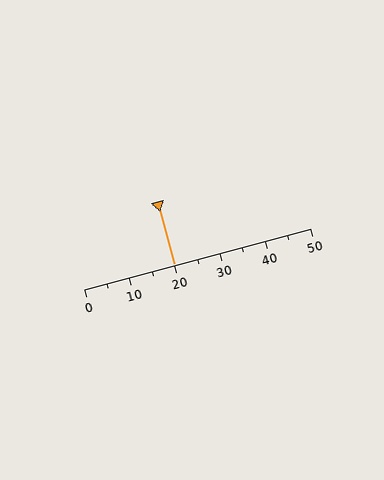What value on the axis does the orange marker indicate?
The marker indicates approximately 20.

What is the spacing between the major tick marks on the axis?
The major ticks are spaced 10 apart.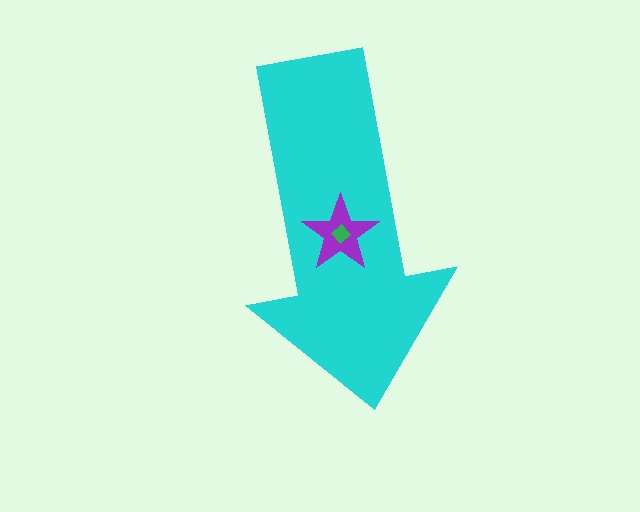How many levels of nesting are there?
3.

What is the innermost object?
The green diamond.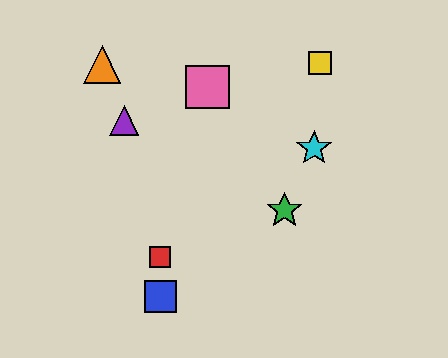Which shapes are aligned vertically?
The red square, the blue square are aligned vertically.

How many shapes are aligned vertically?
2 shapes (the red square, the blue square) are aligned vertically.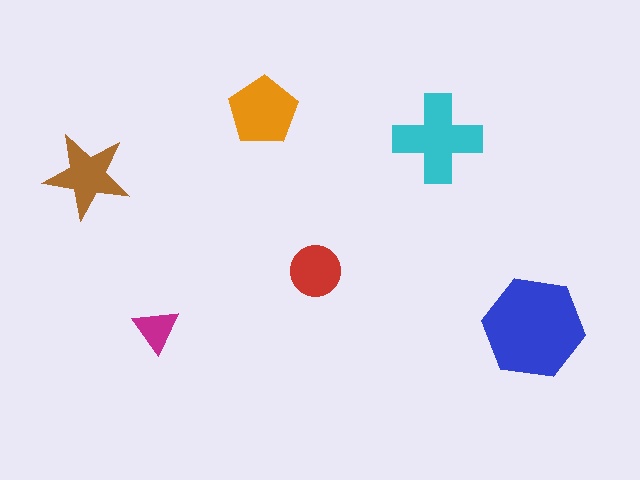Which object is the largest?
The blue hexagon.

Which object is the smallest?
The magenta triangle.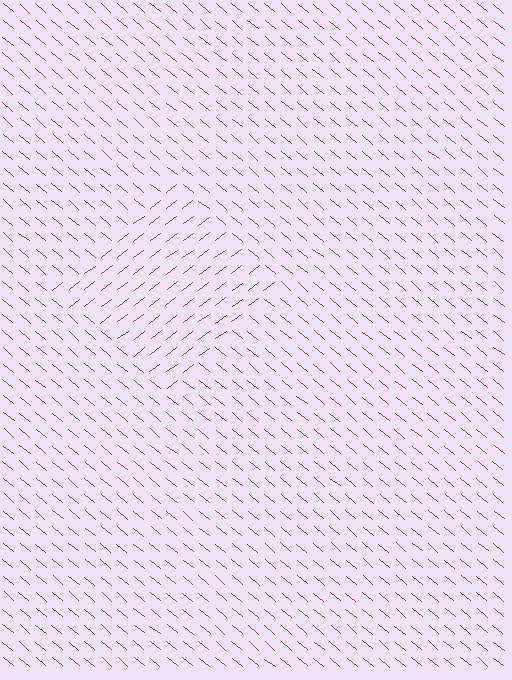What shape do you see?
I see a diamond.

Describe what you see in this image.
The image is filled with small brown line segments. A diamond region in the image has lines oriented differently from the surrounding lines, creating a visible texture boundary.